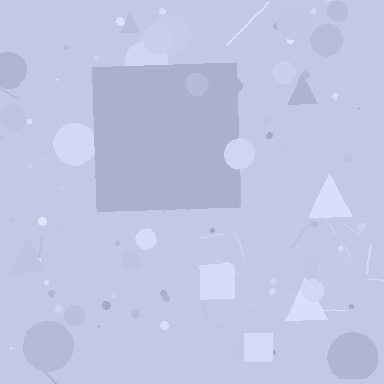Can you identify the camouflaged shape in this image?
The camouflaged shape is a square.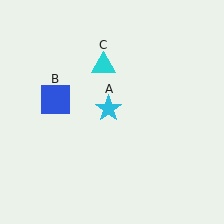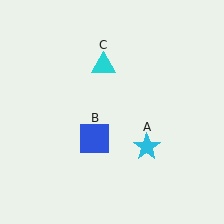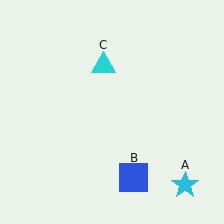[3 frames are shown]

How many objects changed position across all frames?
2 objects changed position: cyan star (object A), blue square (object B).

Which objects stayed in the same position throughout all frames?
Cyan triangle (object C) remained stationary.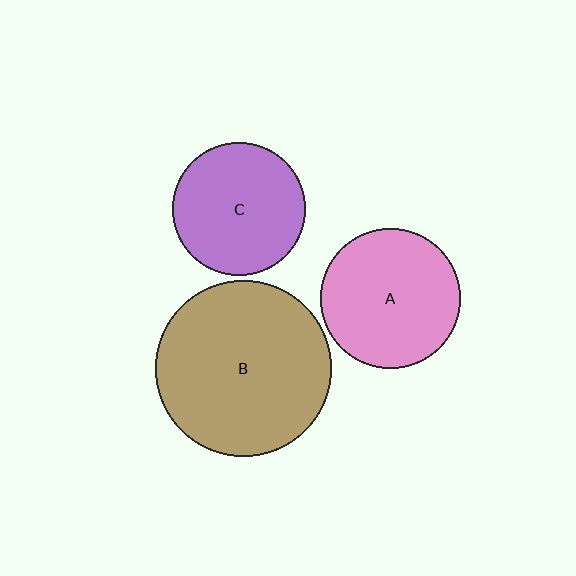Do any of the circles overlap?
No, none of the circles overlap.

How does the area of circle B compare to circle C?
Approximately 1.7 times.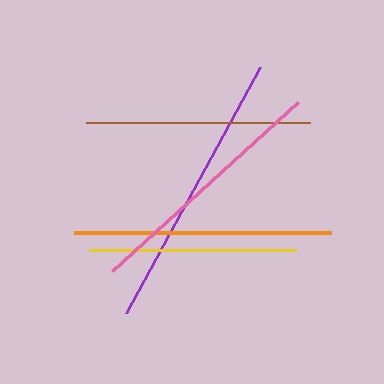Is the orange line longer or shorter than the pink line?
The orange line is longer than the pink line.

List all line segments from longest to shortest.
From longest to shortest: purple, orange, pink, brown, yellow.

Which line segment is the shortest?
The yellow line is the shortest at approximately 207 pixels.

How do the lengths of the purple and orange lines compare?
The purple and orange lines are approximately the same length.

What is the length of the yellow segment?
The yellow segment is approximately 207 pixels long.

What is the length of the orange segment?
The orange segment is approximately 256 pixels long.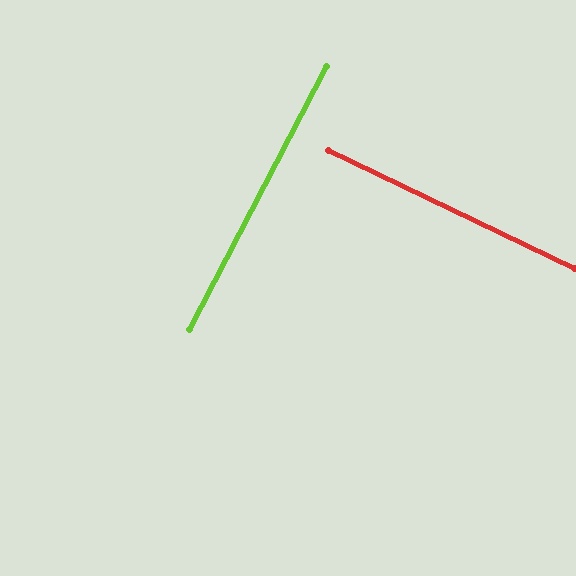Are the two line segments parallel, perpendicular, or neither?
Perpendicular — they meet at approximately 88°.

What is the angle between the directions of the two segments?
Approximately 88 degrees.